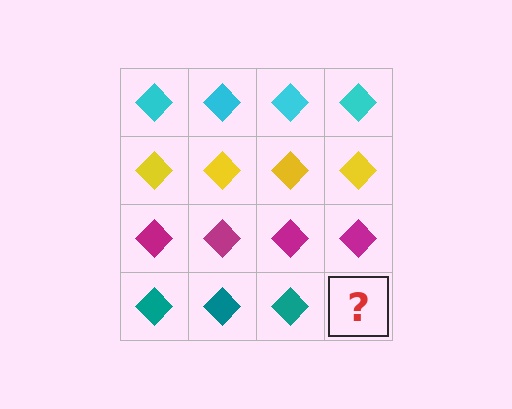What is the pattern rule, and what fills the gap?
The rule is that each row has a consistent color. The gap should be filled with a teal diamond.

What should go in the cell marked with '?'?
The missing cell should contain a teal diamond.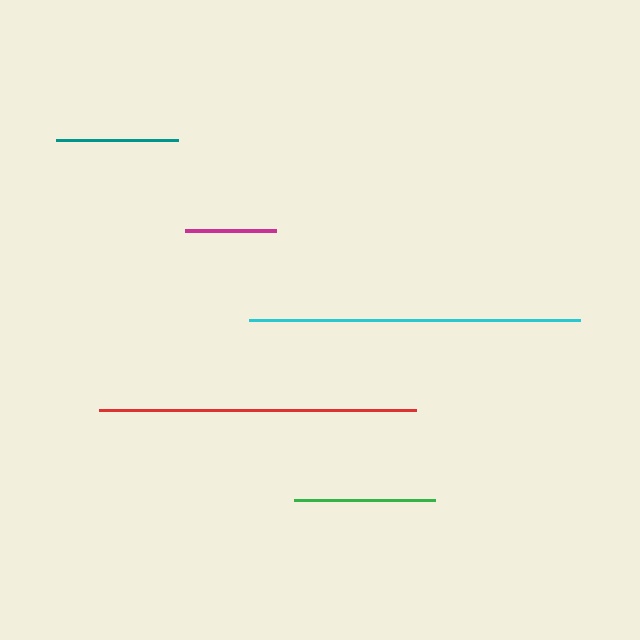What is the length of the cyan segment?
The cyan segment is approximately 331 pixels long.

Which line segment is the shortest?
The magenta line is the shortest at approximately 91 pixels.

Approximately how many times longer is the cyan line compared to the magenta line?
The cyan line is approximately 3.7 times the length of the magenta line.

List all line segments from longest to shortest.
From longest to shortest: cyan, red, green, teal, magenta.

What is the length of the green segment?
The green segment is approximately 141 pixels long.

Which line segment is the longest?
The cyan line is the longest at approximately 331 pixels.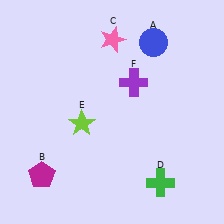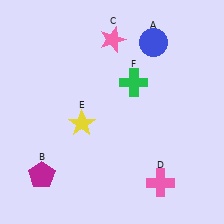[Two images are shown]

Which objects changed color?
D changed from green to pink. E changed from lime to yellow. F changed from purple to green.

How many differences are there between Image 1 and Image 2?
There are 3 differences between the two images.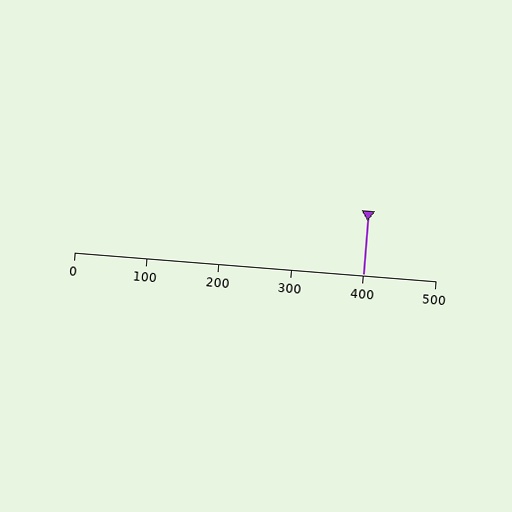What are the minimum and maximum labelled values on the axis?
The axis runs from 0 to 500.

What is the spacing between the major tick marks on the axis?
The major ticks are spaced 100 apart.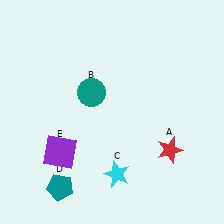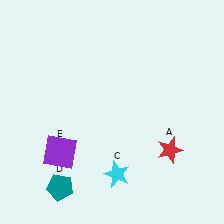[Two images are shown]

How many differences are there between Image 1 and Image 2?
There is 1 difference between the two images.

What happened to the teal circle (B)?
The teal circle (B) was removed in Image 2. It was in the top-left area of Image 1.